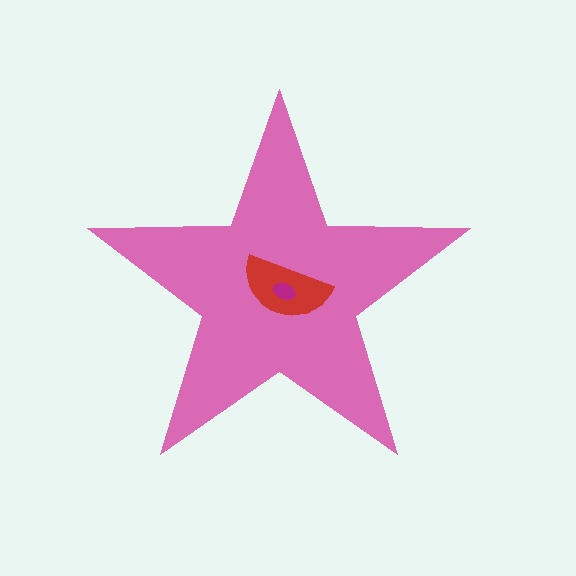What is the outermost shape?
The pink star.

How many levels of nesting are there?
3.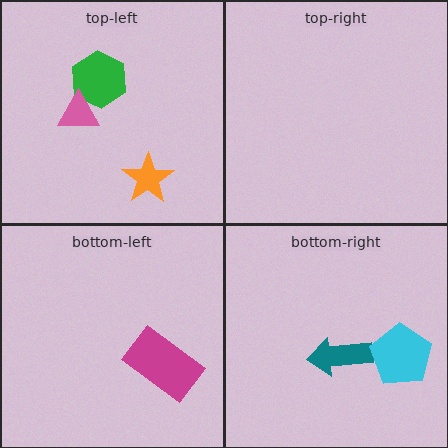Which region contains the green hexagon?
The top-left region.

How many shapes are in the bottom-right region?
2.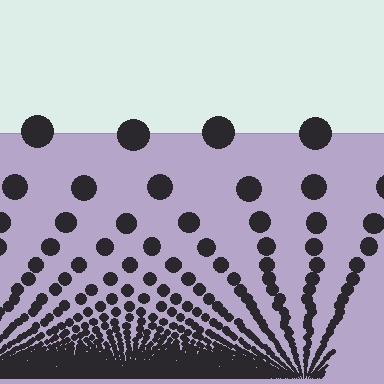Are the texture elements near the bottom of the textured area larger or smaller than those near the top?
Smaller. The gradient is inverted — elements near the bottom are smaller and denser.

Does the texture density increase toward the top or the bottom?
Density increases toward the bottom.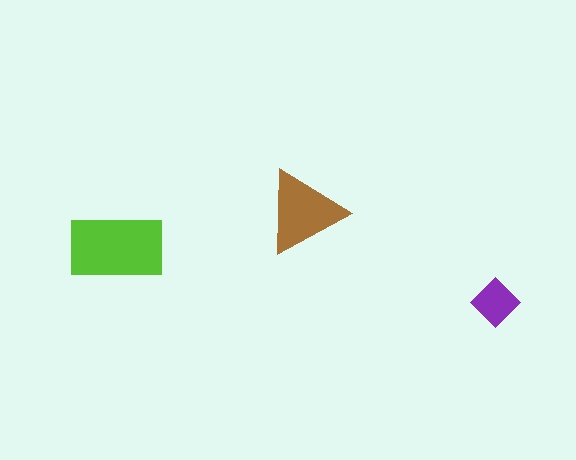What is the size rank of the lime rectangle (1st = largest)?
1st.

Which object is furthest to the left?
The lime rectangle is leftmost.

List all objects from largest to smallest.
The lime rectangle, the brown triangle, the purple diamond.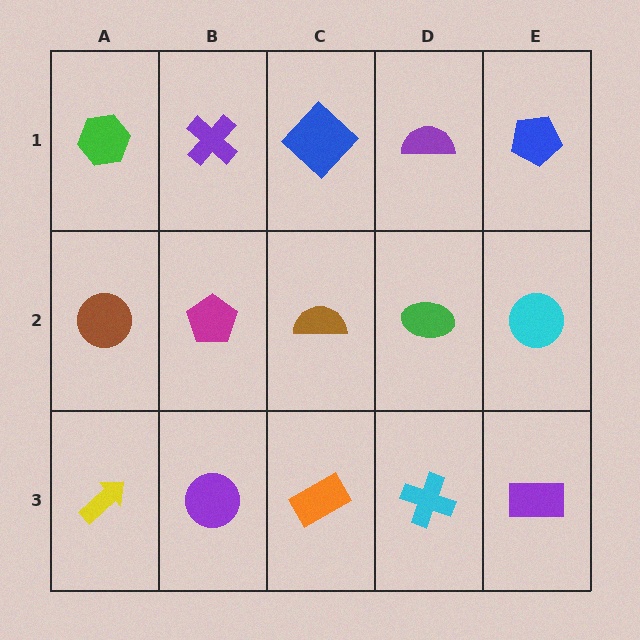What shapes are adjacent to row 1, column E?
A cyan circle (row 2, column E), a purple semicircle (row 1, column D).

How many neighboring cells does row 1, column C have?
3.